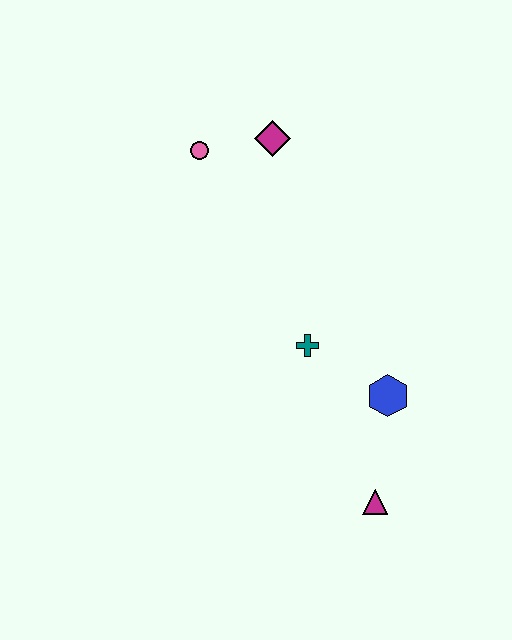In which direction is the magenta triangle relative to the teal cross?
The magenta triangle is below the teal cross.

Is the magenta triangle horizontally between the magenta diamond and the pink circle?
No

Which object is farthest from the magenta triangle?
The pink circle is farthest from the magenta triangle.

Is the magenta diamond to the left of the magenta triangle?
Yes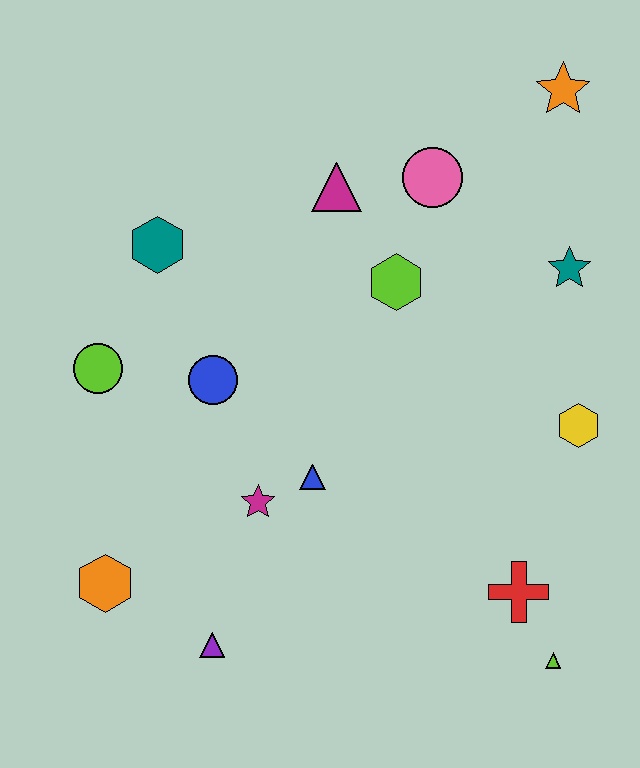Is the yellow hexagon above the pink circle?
No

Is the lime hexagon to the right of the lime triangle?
No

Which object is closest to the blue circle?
The lime circle is closest to the blue circle.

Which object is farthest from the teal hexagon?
The lime triangle is farthest from the teal hexagon.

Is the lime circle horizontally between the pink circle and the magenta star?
No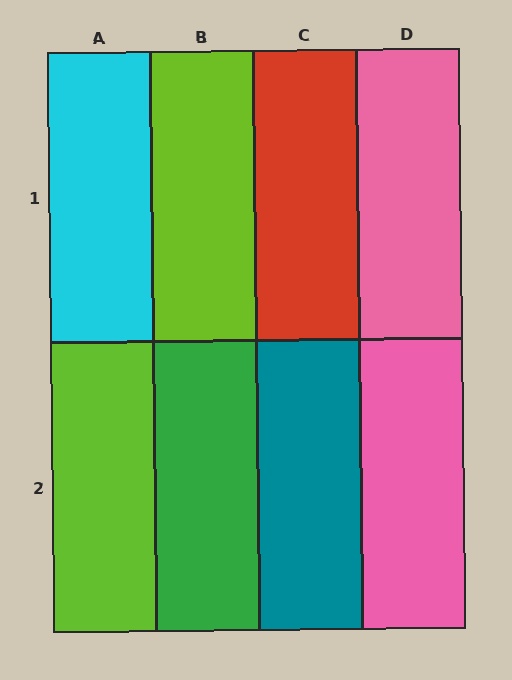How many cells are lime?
2 cells are lime.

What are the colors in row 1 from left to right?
Cyan, lime, red, pink.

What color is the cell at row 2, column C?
Teal.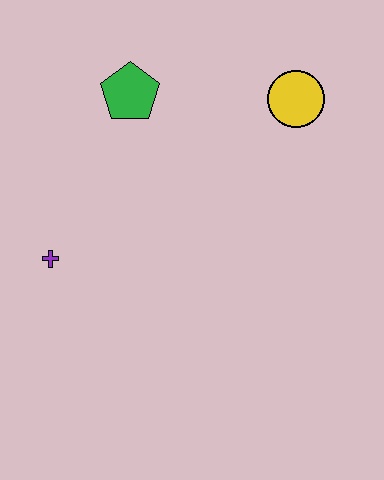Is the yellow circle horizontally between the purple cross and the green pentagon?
No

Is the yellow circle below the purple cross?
No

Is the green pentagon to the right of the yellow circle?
No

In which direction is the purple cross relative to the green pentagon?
The purple cross is below the green pentagon.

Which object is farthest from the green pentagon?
The purple cross is farthest from the green pentagon.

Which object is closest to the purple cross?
The green pentagon is closest to the purple cross.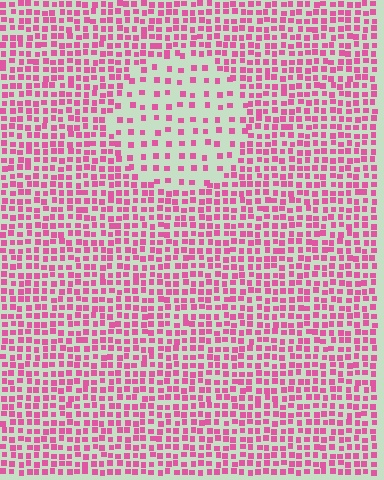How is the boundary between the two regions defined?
The boundary is defined by a change in element density (approximately 2.3x ratio). All elements are the same color, size, and shape.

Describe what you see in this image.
The image contains small pink elements arranged at two different densities. A circle-shaped region is visible where the elements are less densely packed than the surrounding area.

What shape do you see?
I see a circle.